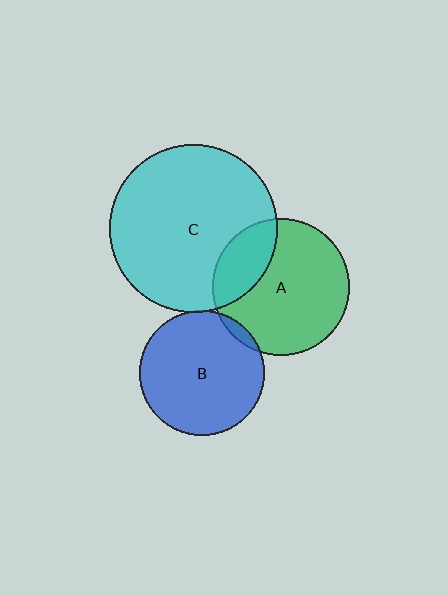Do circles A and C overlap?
Yes.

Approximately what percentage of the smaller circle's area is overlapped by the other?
Approximately 25%.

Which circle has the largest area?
Circle C (cyan).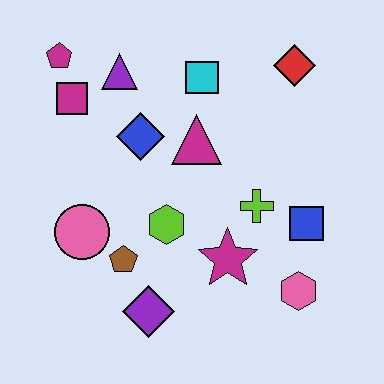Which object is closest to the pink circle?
The brown pentagon is closest to the pink circle.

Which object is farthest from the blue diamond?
The pink hexagon is farthest from the blue diamond.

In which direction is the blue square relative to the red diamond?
The blue square is below the red diamond.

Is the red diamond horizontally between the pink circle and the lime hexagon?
No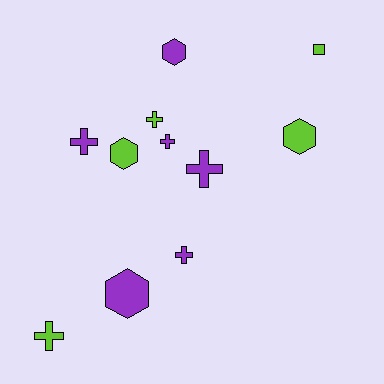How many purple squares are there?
There are no purple squares.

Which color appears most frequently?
Purple, with 6 objects.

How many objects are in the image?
There are 11 objects.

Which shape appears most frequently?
Cross, with 6 objects.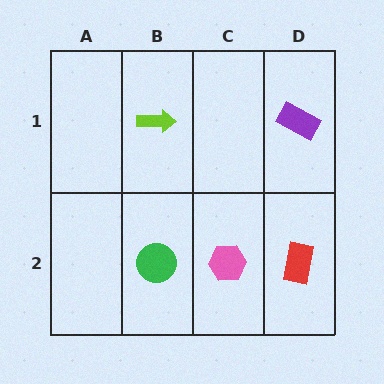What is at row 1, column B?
A lime arrow.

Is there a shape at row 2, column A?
No, that cell is empty.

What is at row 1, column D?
A purple rectangle.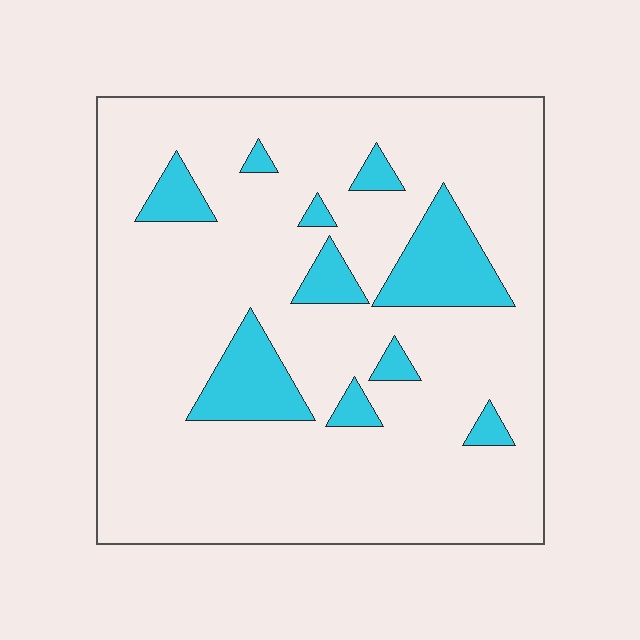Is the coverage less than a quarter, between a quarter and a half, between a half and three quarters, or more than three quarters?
Less than a quarter.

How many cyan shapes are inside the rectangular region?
10.